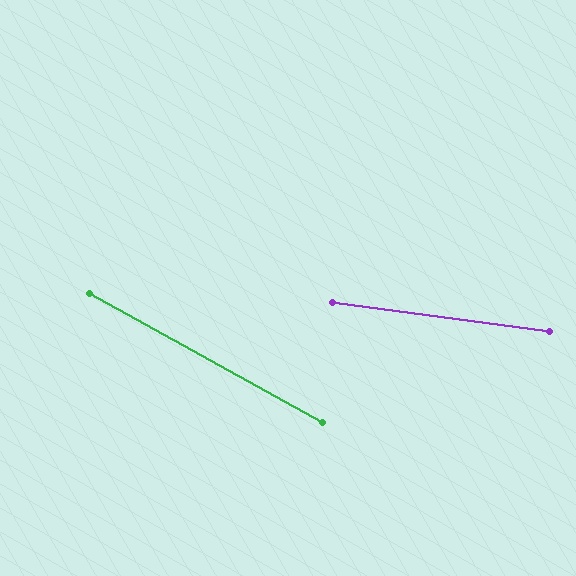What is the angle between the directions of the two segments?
Approximately 21 degrees.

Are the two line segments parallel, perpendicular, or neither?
Neither parallel nor perpendicular — they differ by about 21°.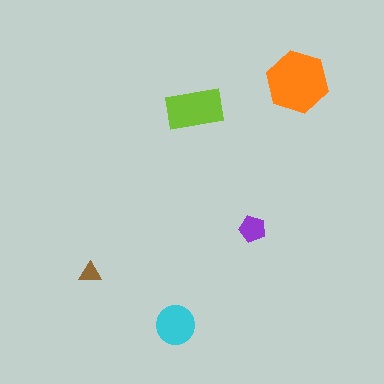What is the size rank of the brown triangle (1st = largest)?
5th.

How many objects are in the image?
There are 5 objects in the image.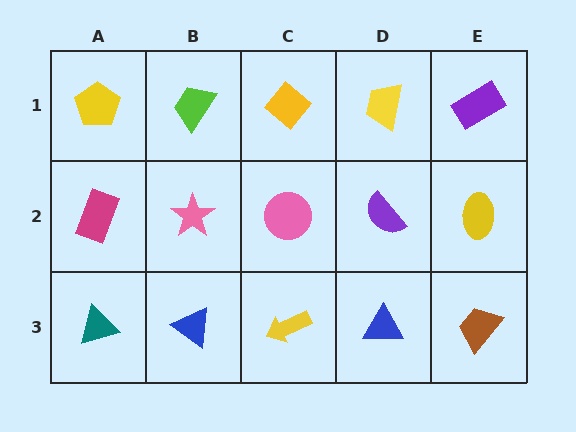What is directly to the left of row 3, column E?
A blue triangle.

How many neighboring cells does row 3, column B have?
3.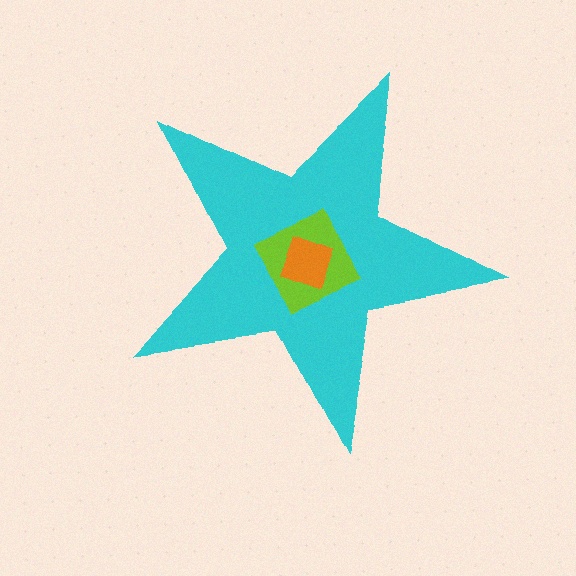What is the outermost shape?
The cyan star.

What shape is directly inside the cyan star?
The lime square.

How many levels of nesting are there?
3.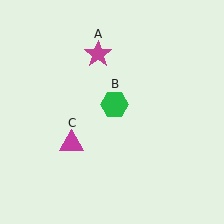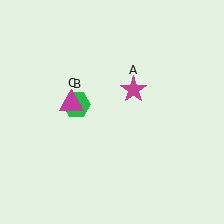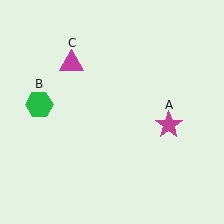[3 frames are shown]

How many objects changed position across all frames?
3 objects changed position: magenta star (object A), green hexagon (object B), magenta triangle (object C).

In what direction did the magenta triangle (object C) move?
The magenta triangle (object C) moved up.